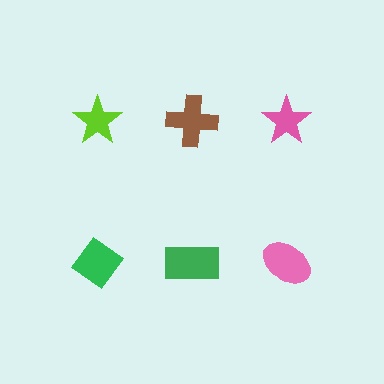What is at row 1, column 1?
A lime star.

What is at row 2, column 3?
A pink ellipse.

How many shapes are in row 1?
3 shapes.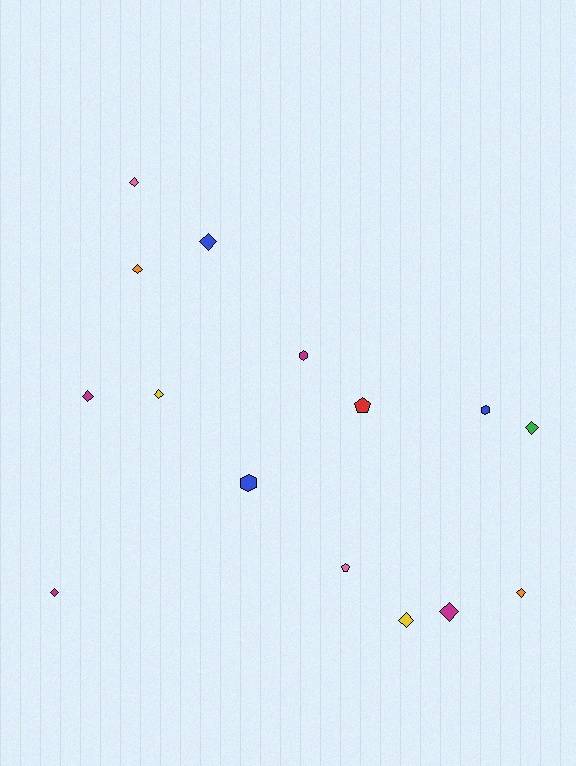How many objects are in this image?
There are 15 objects.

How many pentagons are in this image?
There are 2 pentagons.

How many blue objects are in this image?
There are 3 blue objects.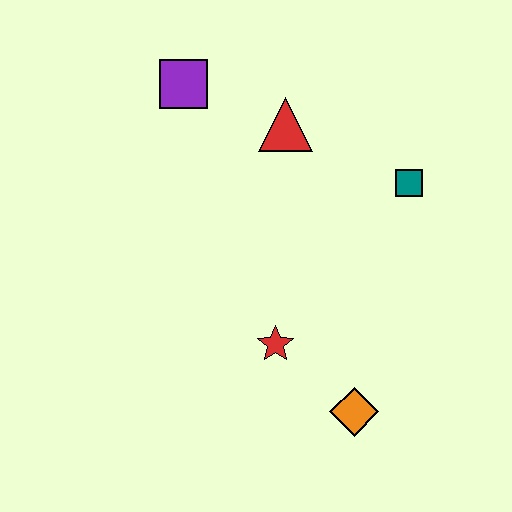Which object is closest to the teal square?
The red triangle is closest to the teal square.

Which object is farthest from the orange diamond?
The purple square is farthest from the orange diamond.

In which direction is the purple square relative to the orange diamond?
The purple square is above the orange diamond.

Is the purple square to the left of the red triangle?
Yes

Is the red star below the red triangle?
Yes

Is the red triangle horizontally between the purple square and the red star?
No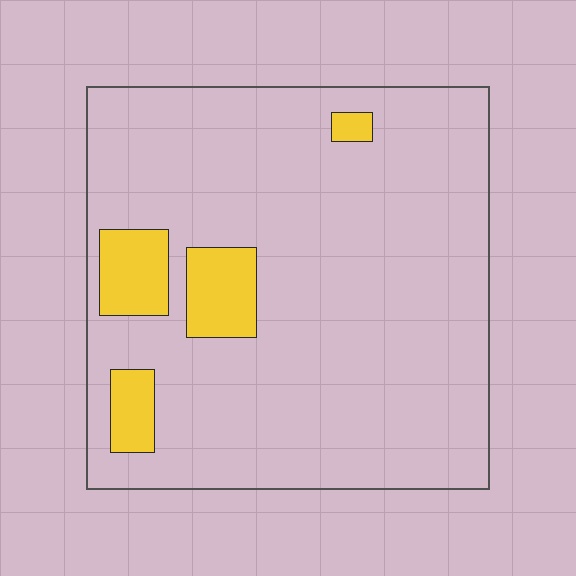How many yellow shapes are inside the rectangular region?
4.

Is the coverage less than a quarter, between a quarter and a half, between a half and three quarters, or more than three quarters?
Less than a quarter.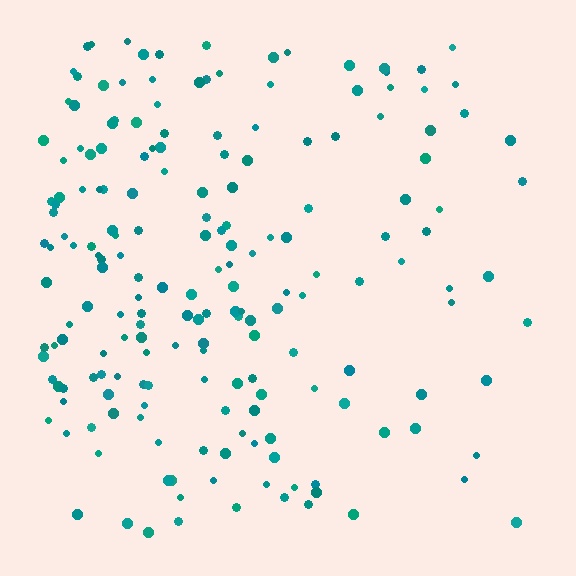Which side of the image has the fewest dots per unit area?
The right.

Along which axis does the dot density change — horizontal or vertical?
Horizontal.